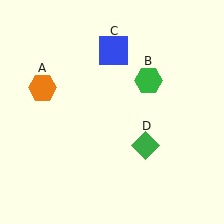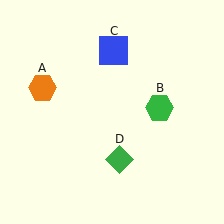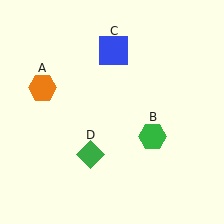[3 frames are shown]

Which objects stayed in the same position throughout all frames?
Orange hexagon (object A) and blue square (object C) remained stationary.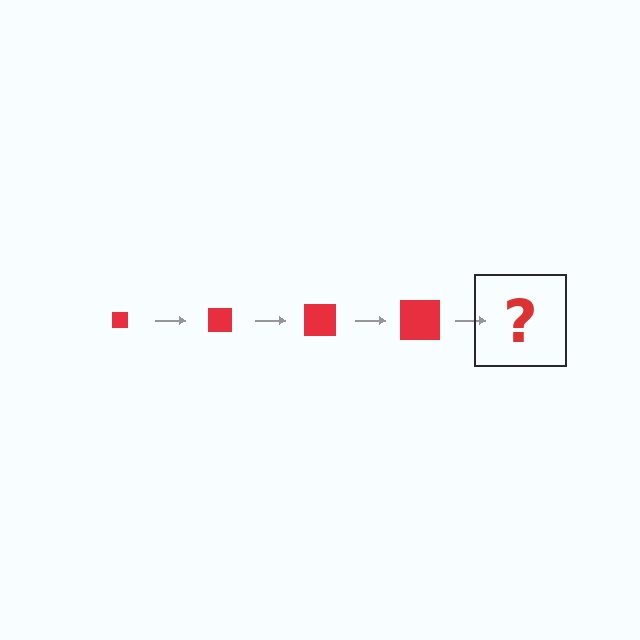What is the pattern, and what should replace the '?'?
The pattern is that the square gets progressively larger each step. The '?' should be a red square, larger than the previous one.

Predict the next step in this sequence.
The next step is a red square, larger than the previous one.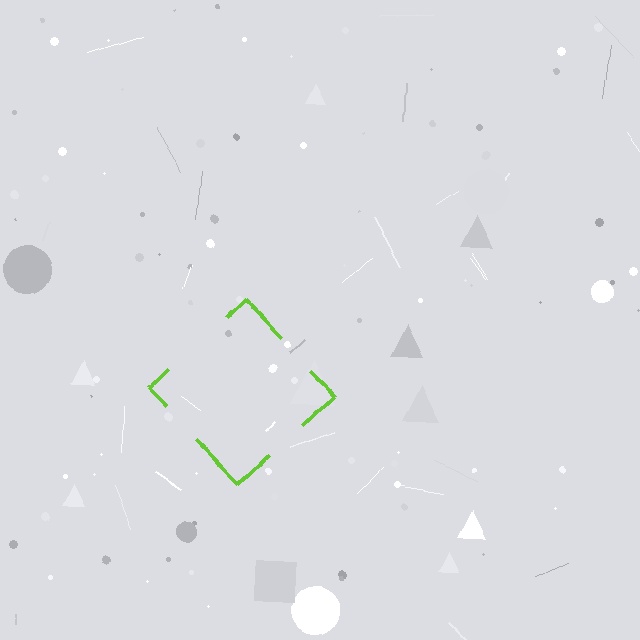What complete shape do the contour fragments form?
The contour fragments form a diamond.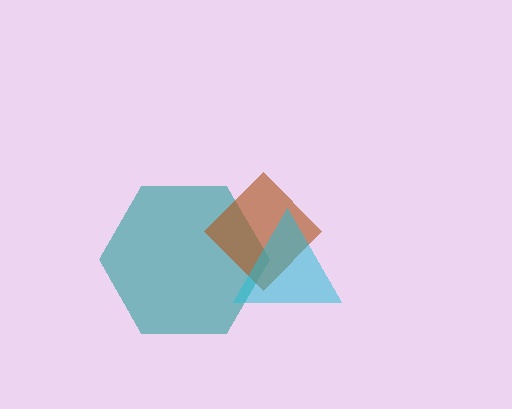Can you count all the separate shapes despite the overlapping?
Yes, there are 3 separate shapes.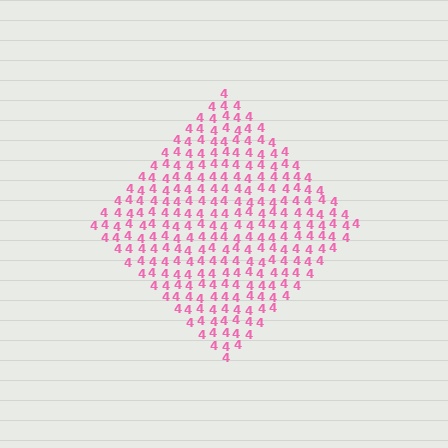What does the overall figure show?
The overall figure shows a diamond.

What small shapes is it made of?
It is made of small digit 4's.